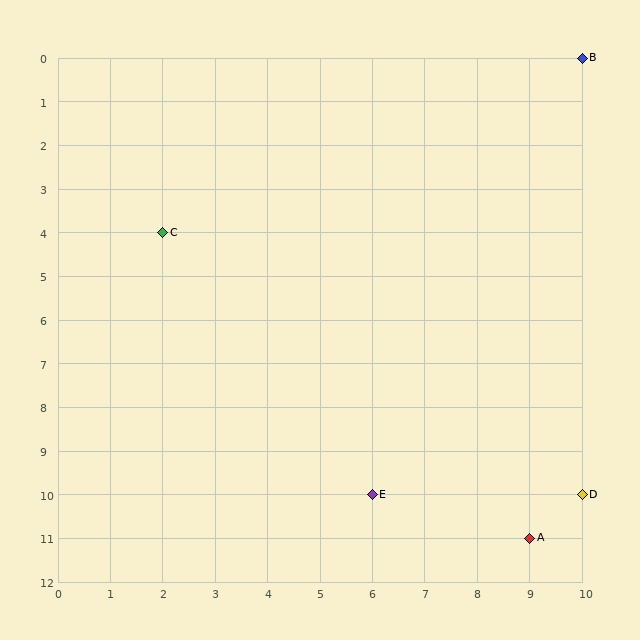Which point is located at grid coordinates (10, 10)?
Point D is at (10, 10).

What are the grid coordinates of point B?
Point B is at grid coordinates (10, 0).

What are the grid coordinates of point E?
Point E is at grid coordinates (6, 10).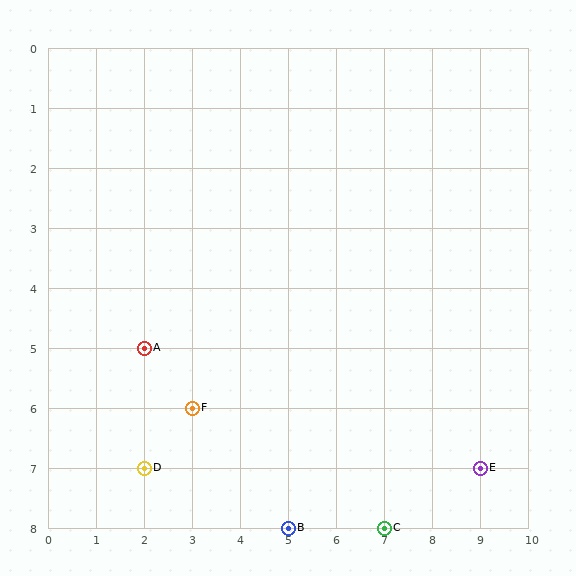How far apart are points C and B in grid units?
Points C and B are 2 columns apart.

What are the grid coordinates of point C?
Point C is at grid coordinates (7, 8).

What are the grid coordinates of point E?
Point E is at grid coordinates (9, 7).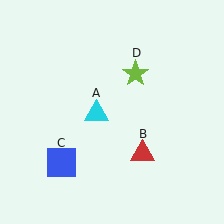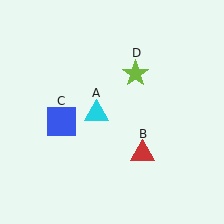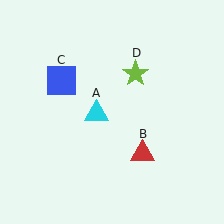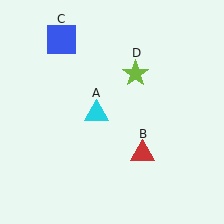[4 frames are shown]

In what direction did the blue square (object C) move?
The blue square (object C) moved up.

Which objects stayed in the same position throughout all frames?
Cyan triangle (object A) and red triangle (object B) and lime star (object D) remained stationary.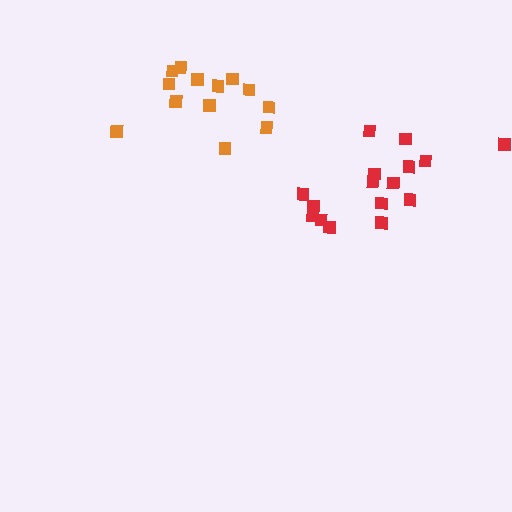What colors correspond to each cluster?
The clusters are colored: red, orange.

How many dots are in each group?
Group 1: 16 dots, Group 2: 13 dots (29 total).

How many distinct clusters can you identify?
There are 2 distinct clusters.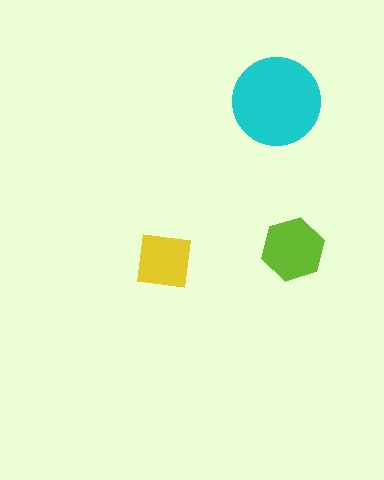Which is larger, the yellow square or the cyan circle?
The cyan circle.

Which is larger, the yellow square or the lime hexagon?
The lime hexagon.